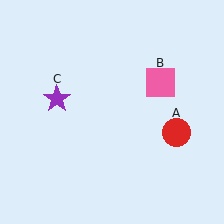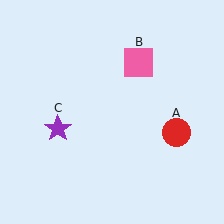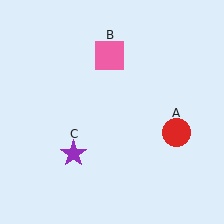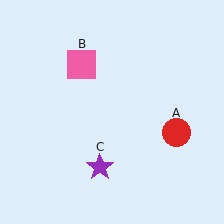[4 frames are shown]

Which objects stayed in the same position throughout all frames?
Red circle (object A) remained stationary.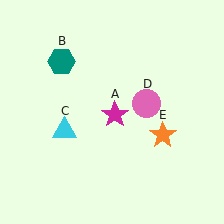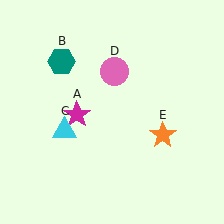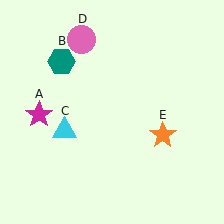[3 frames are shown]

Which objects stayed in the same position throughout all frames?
Teal hexagon (object B) and cyan triangle (object C) and orange star (object E) remained stationary.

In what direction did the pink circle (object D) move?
The pink circle (object D) moved up and to the left.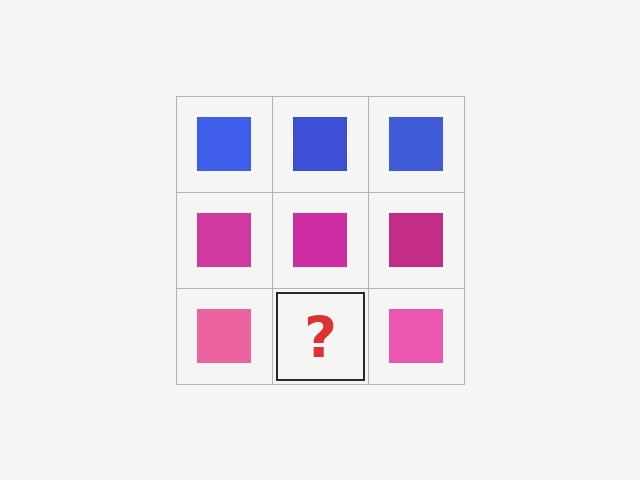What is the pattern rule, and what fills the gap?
The rule is that each row has a consistent color. The gap should be filled with a pink square.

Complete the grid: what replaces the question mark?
The question mark should be replaced with a pink square.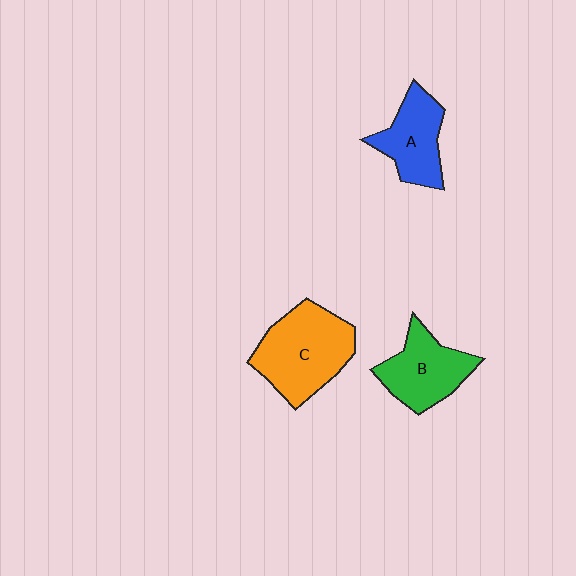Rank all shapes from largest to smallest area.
From largest to smallest: C (orange), B (green), A (blue).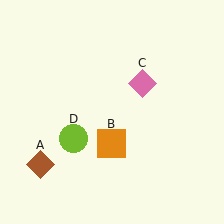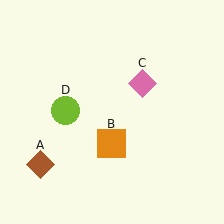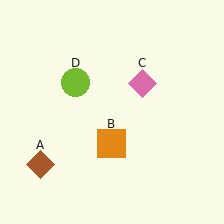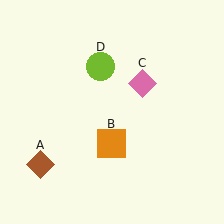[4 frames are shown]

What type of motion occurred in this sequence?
The lime circle (object D) rotated clockwise around the center of the scene.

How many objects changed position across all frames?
1 object changed position: lime circle (object D).